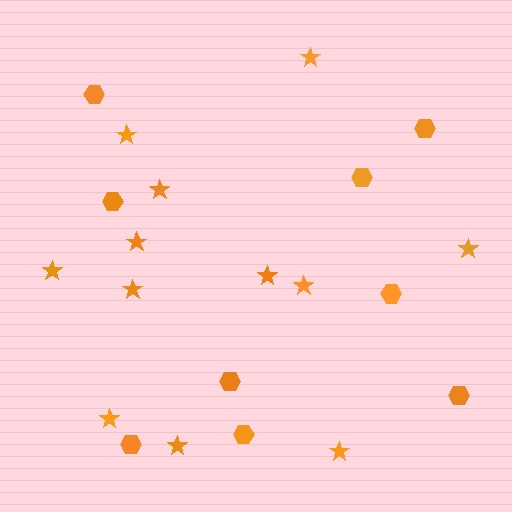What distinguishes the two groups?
There are 2 groups: one group of stars (12) and one group of hexagons (9).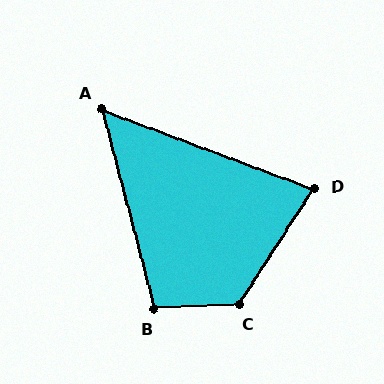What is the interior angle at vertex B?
Approximately 102 degrees (obtuse).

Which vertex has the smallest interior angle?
A, at approximately 55 degrees.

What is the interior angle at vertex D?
Approximately 78 degrees (acute).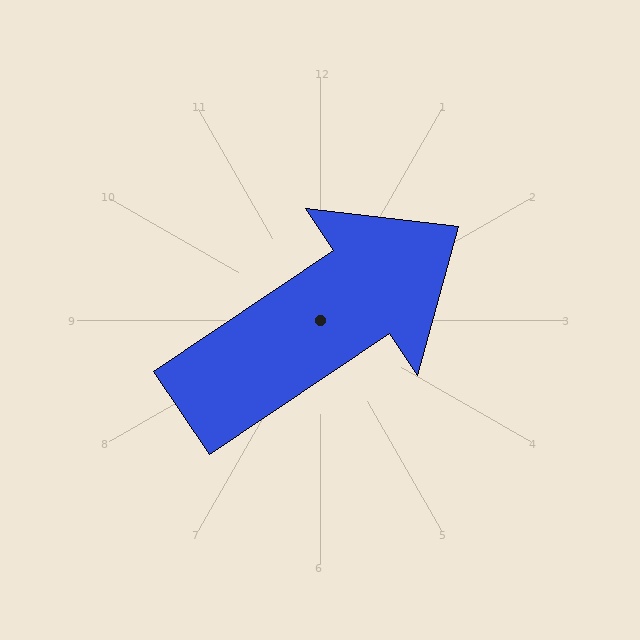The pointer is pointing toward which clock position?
Roughly 2 o'clock.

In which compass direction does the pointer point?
Northeast.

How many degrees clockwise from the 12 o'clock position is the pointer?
Approximately 56 degrees.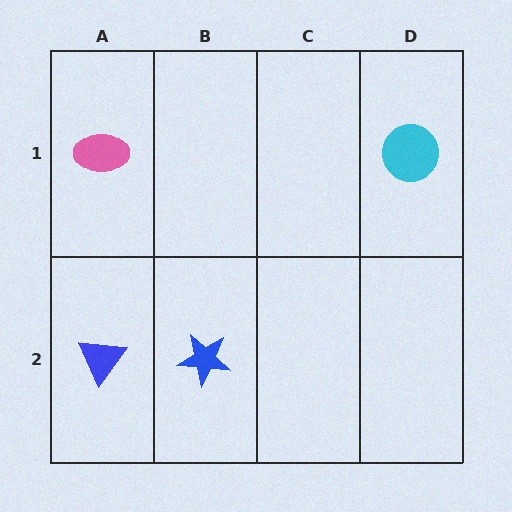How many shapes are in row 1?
2 shapes.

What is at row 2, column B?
A blue star.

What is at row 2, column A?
A blue triangle.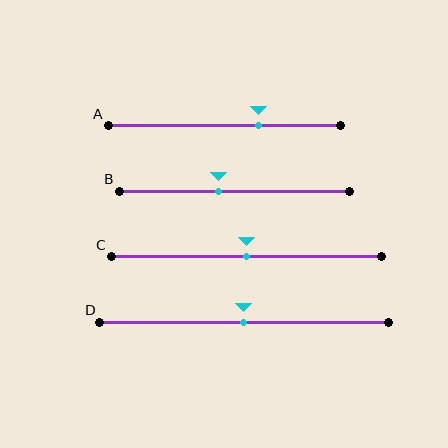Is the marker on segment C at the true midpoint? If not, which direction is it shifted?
Yes, the marker on segment C is at the true midpoint.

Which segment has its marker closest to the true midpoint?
Segment C has its marker closest to the true midpoint.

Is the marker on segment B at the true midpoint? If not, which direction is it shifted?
No, the marker on segment B is shifted to the left by about 7% of the segment length.